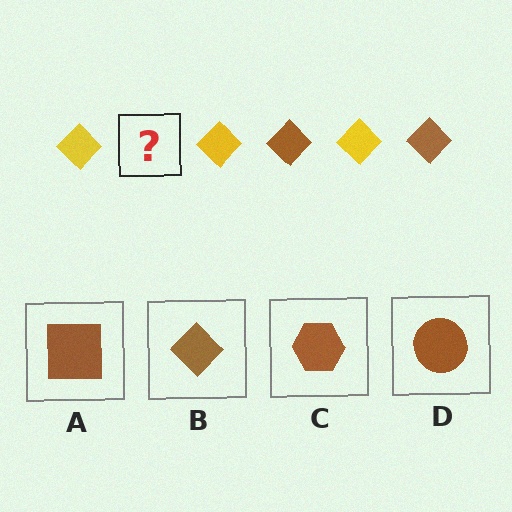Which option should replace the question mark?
Option B.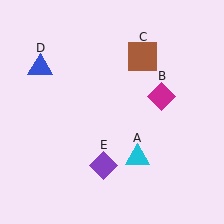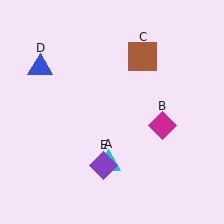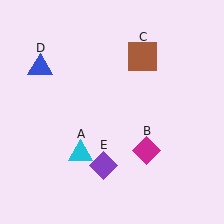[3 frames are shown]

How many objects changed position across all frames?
2 objects changed position: cyan triangle (object A), magenta diamond (object B).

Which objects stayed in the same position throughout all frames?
Brown square (object C) and blue triangle (object D) and purple diamond (object E) remained stationary.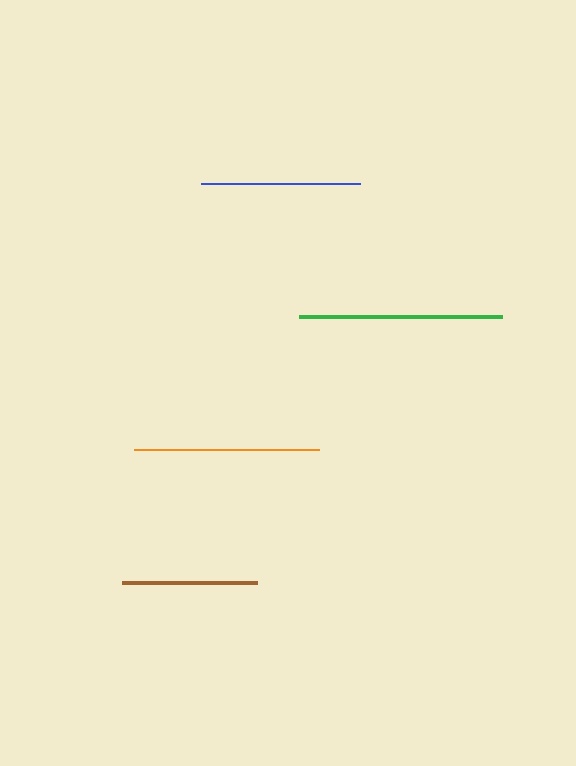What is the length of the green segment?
The green segment is approximately 203 pixels long.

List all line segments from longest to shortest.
From longest to shortest: green, orange, blue, brown.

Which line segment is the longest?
The green line is the longest at approximately 203 pixels.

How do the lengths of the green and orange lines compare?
The green and orange lines are approximately the same length.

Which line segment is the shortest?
The brown line is the shortest at approximately 134 pixels.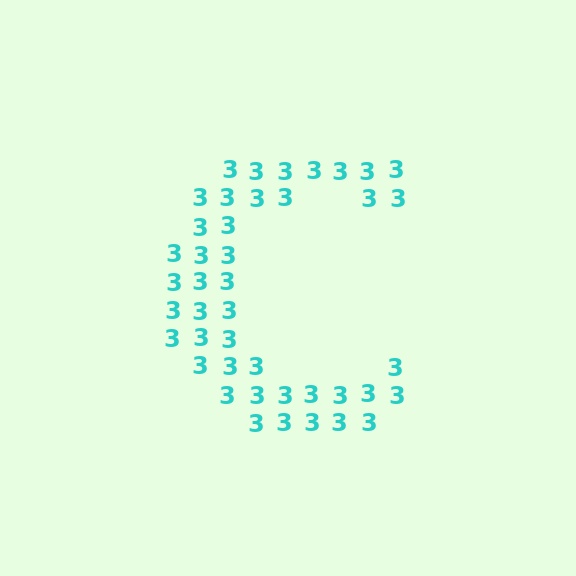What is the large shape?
The large shape is the letter C.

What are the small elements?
The small elements are digit 3's.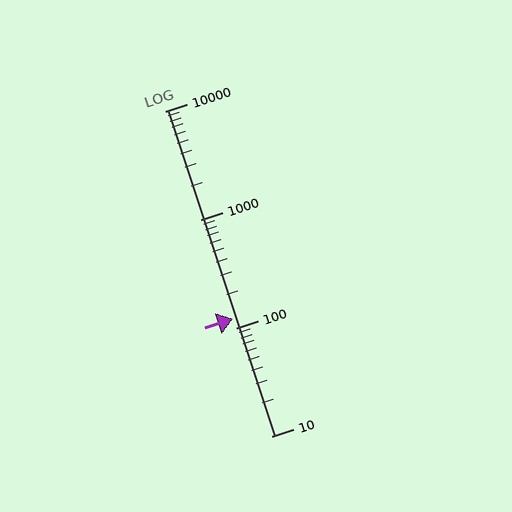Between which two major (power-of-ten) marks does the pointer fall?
The pointer is between 100 and 1000.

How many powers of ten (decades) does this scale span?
The scale spans 3 decades, from 10 to 10000.